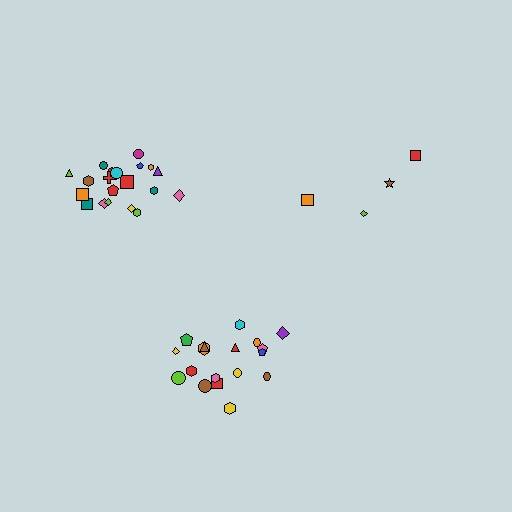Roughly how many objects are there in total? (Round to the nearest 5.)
Roughly 45 objects in total.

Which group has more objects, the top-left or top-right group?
The top-left group.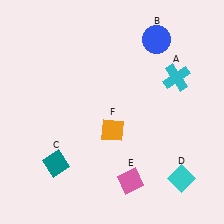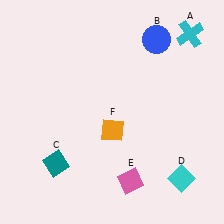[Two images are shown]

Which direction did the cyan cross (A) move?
The cyan cross (A) moved up.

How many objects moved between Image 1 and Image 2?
1 object moved between the two images.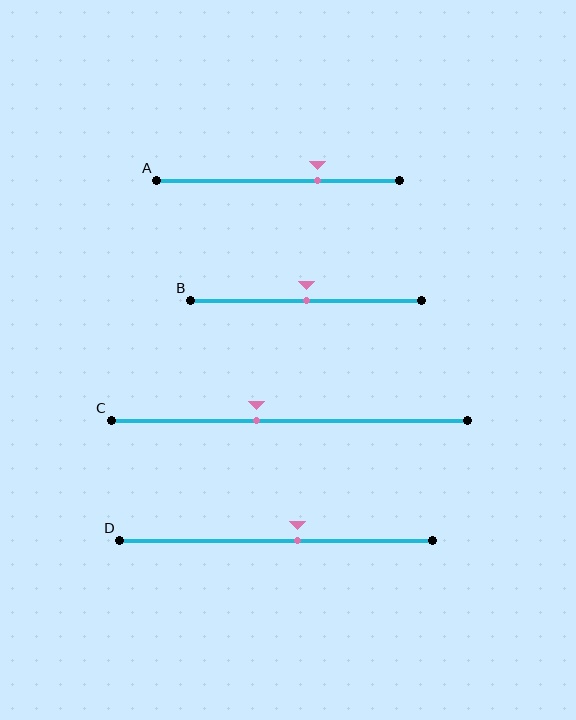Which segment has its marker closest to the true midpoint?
Segment B has its marker closest to the true midpoint.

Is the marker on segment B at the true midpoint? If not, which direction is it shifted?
Yes, the marker on segment B is at the true midpoint.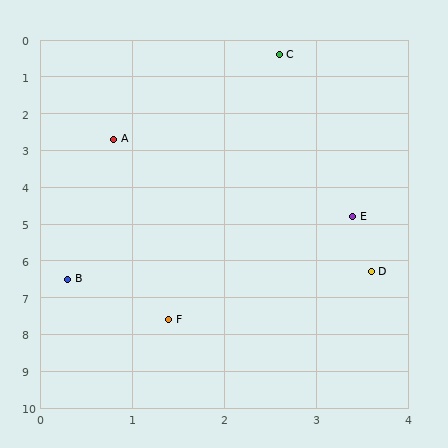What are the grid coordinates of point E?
Point E is at approximately (3.4, 4.8).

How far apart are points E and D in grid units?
Points E and D are about 1.5 grid units apart.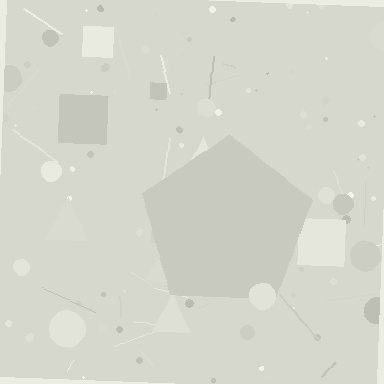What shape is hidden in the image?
A pentagon is hidden in the image.